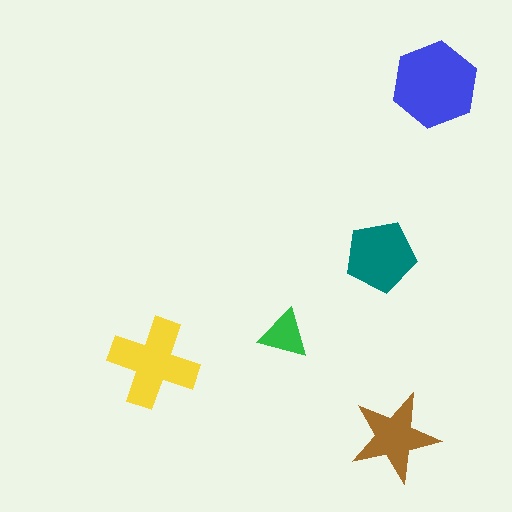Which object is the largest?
The blue hexagon.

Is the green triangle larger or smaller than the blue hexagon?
Smaller.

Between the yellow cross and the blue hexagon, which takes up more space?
The blue hexagon.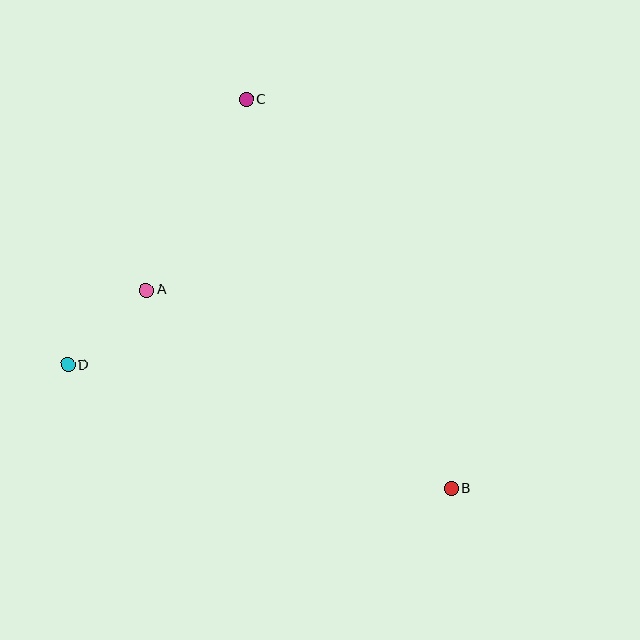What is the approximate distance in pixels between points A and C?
The distance between A and C is approximately 216 pixels.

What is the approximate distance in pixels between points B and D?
The distance between B and D is approximately 403 pixels.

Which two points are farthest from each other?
Points B and C are farthest from each other.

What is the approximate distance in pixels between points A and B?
The distance between A and B is approximately 364 pixels.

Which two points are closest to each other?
Points A and D are closest to each other.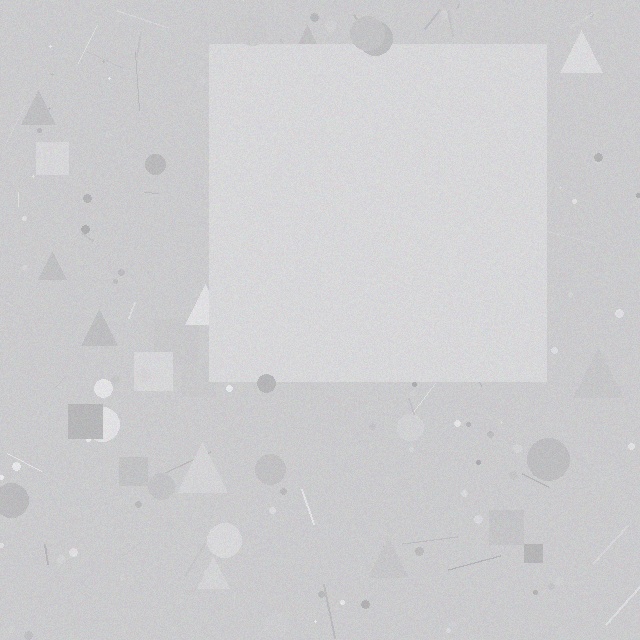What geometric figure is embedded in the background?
A square is embedded in the background.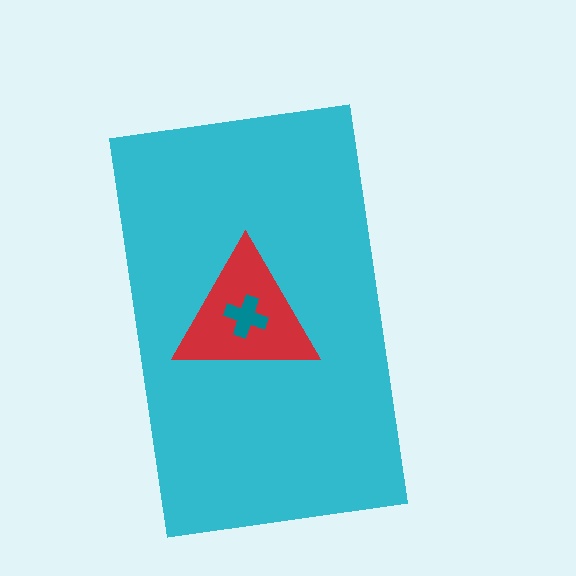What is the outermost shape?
The cyan rectangle.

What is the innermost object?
The teal cross.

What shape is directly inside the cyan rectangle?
The red triangle.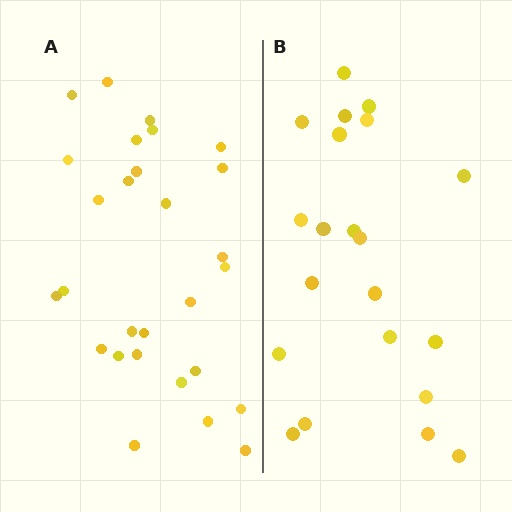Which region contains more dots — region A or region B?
Region A (the left region) has more dots.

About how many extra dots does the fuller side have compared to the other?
Region A has roughly 8 or so more dots than region B.